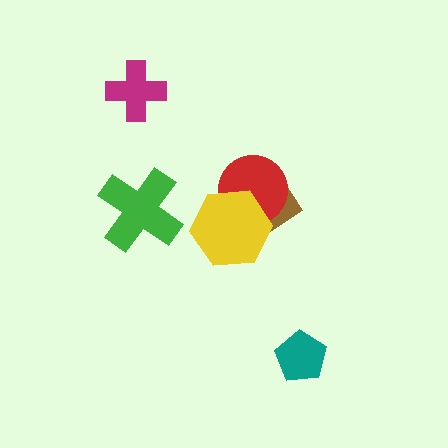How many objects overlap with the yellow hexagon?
2 objects overlap with the yellow hexagon.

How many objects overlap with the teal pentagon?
0 objects overlap with the teal pentagon.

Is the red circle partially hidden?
Yes, it is partially covered by another shape.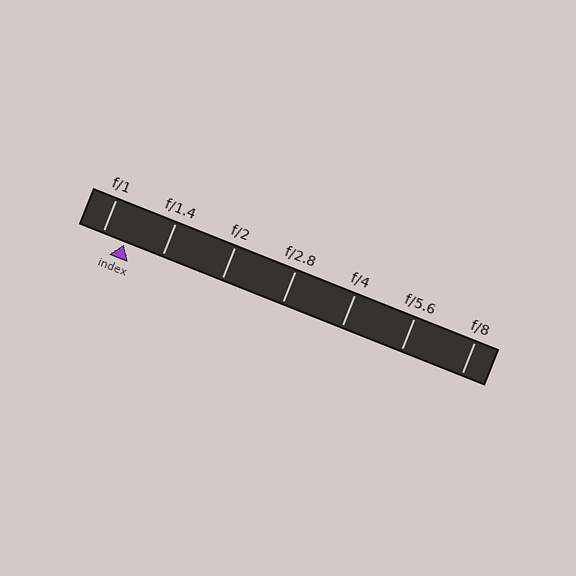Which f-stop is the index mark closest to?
The index mark is closest to f/1.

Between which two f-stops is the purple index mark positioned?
The index mark is between f/1 and f/1.4.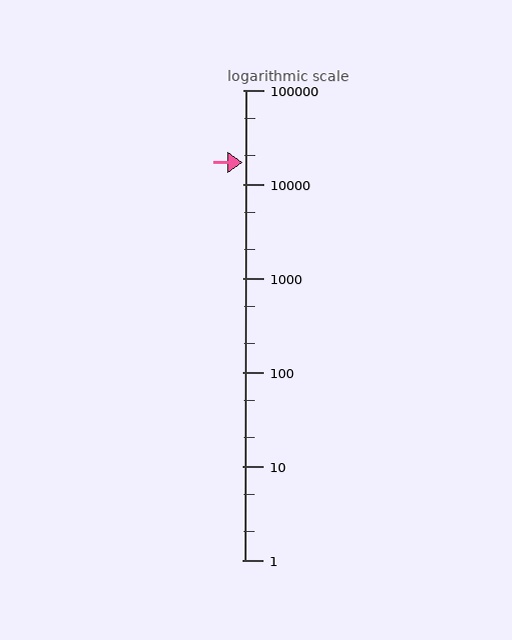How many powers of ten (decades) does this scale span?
The scale spans 5 decades, from 1 to 100000.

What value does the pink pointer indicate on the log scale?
The pointer indicates approximately 17000.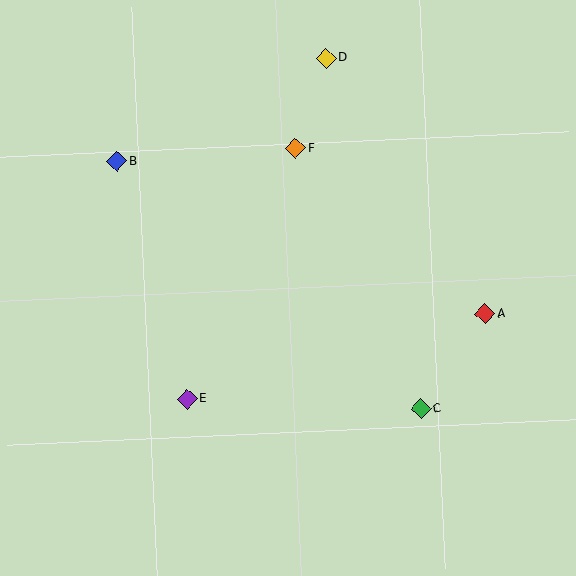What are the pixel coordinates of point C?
Point C is at (421, 409).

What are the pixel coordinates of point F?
Point F is at (296, 148).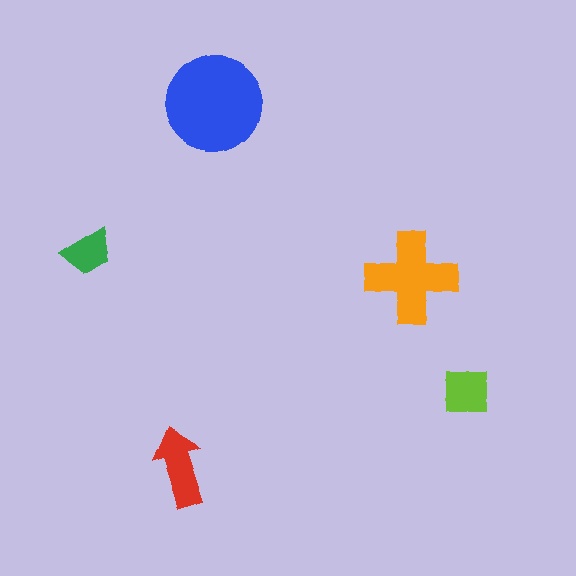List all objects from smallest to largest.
The green trapezoid, the lime square, the red arrow, the orange cross, the blue circle.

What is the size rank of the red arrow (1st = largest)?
3rd.